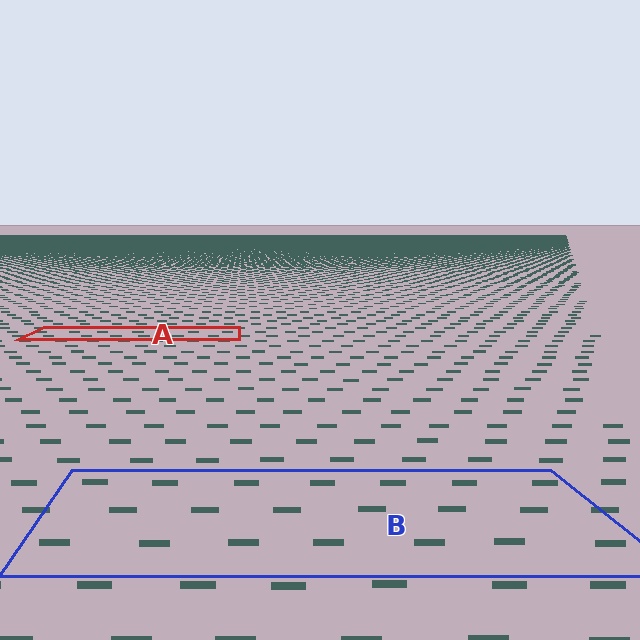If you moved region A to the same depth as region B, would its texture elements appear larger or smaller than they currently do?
They would appear larger. At a closer depth, the same texture elements are projected at a bigger on-screen size.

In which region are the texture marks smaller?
The texture marks are smaller in region A, because it is farther away.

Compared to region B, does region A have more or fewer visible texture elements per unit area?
Region A has more texture elements per unit area — they are packed more densely because it is farther away.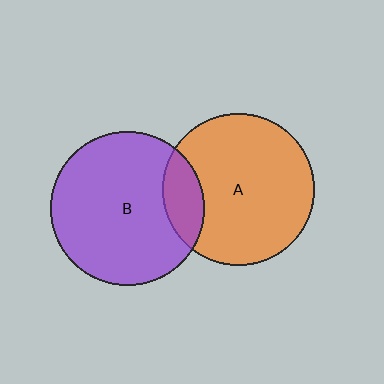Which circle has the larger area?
Circle B (purple).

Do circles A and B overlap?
Yes.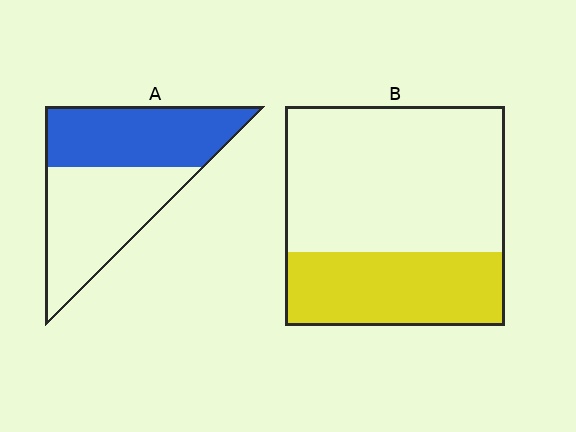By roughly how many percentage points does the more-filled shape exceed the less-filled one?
By roughly 15 percentage points (A over B).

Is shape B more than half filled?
No.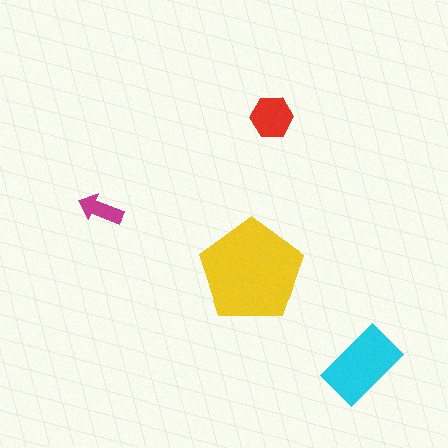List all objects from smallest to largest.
The magenta arrow, the red hexagon, the cyan rectangle, the yellow pentagon.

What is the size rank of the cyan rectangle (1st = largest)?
2nd.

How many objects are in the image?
There are 4 objects in the image.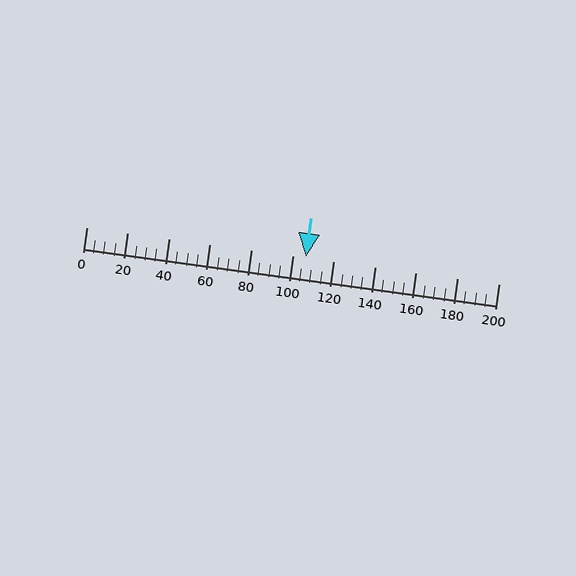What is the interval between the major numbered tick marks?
The major tick marks are spaced 20 units apart.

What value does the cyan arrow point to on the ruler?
The cyan arrow points to approximately 106.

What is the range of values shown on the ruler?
The ruler shows values from 0 to 200.